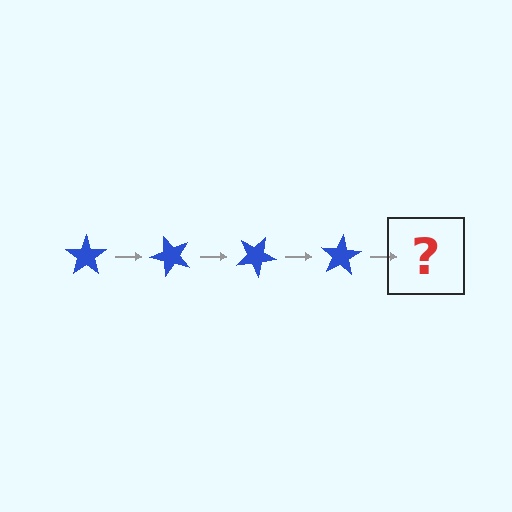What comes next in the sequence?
The next element should be a blue star rotated 200 degrees.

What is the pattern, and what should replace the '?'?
The pattern is that the star rotates 50 degrees each step. The '?' should be a blue star rotated 200 degrees.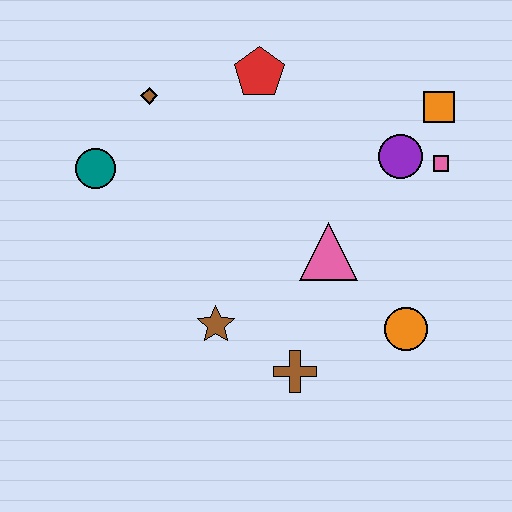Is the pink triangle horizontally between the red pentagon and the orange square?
Yes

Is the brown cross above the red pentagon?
No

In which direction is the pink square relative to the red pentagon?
The pink square is to the right of the red pentagon.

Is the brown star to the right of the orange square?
No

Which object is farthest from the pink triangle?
The teal circle is farthest from the pink triangle.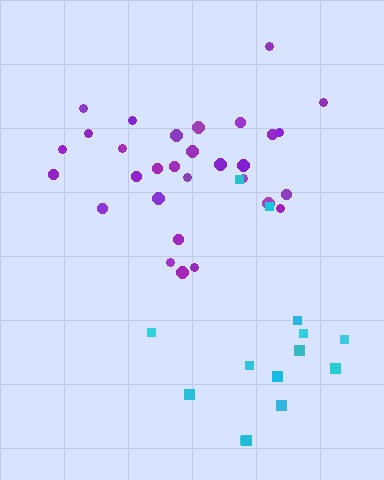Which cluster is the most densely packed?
Purple.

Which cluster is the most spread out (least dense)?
Cyan.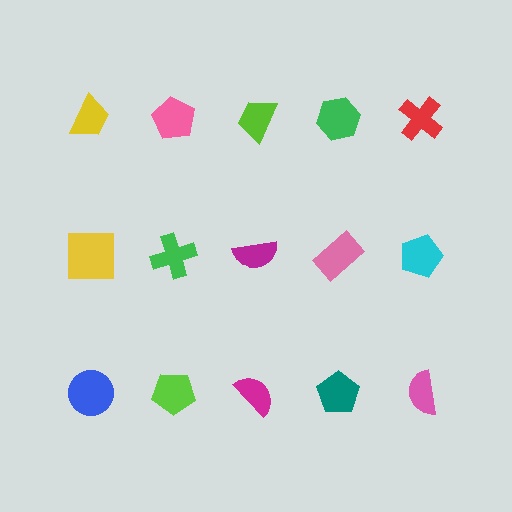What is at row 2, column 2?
A green cross.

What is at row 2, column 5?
A cyan pentagon.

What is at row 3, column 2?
A lime pentagon.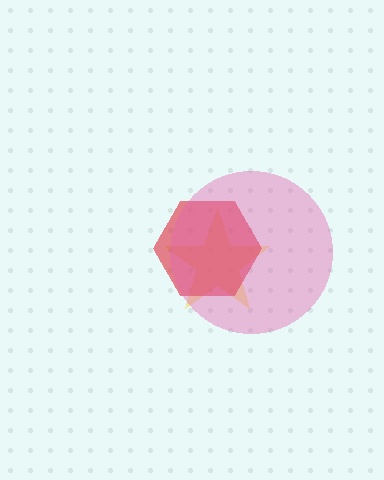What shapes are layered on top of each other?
The layered shapes are: a yellow star, a red hexagon, a pink circle.